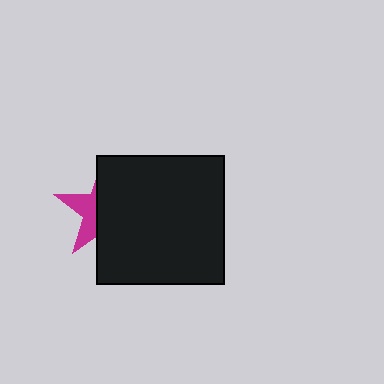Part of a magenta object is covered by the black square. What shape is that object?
It is a star.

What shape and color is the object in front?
The object in front is a black square.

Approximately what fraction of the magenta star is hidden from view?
Roughly 66% of the magenta star is hidden behind the black square.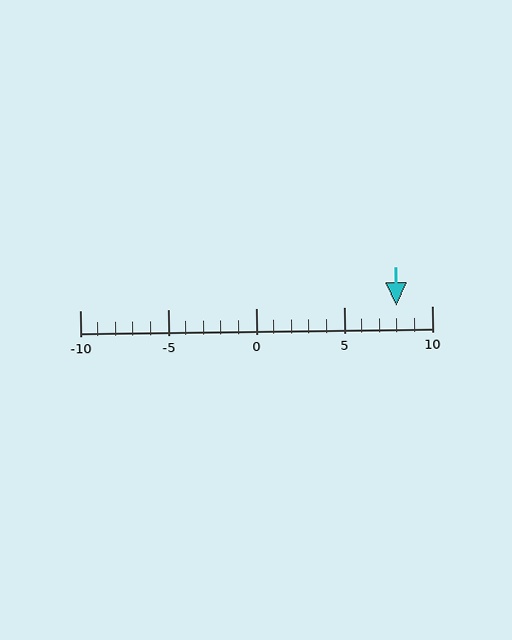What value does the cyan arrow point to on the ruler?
The cyan arrow points to approximately 8.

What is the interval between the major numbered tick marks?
The major tick marks are spaced 5 units apart.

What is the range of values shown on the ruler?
The ruler shows values from -10 to 10.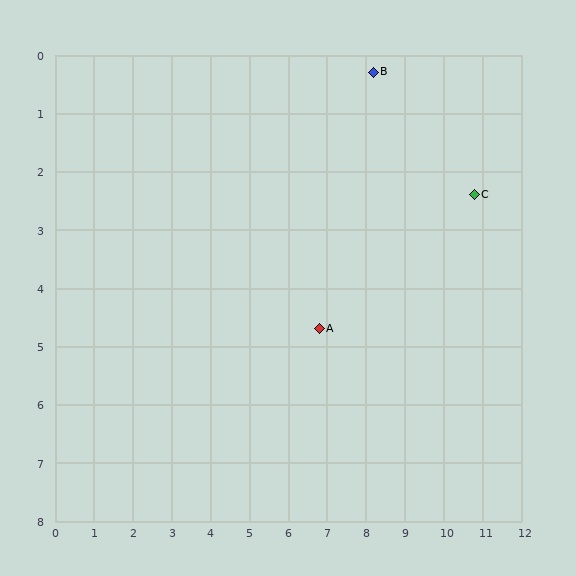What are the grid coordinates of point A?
Point A is at approximately (6.8, 4.7).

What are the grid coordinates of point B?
Point B is at approximately (8.2, 0.3).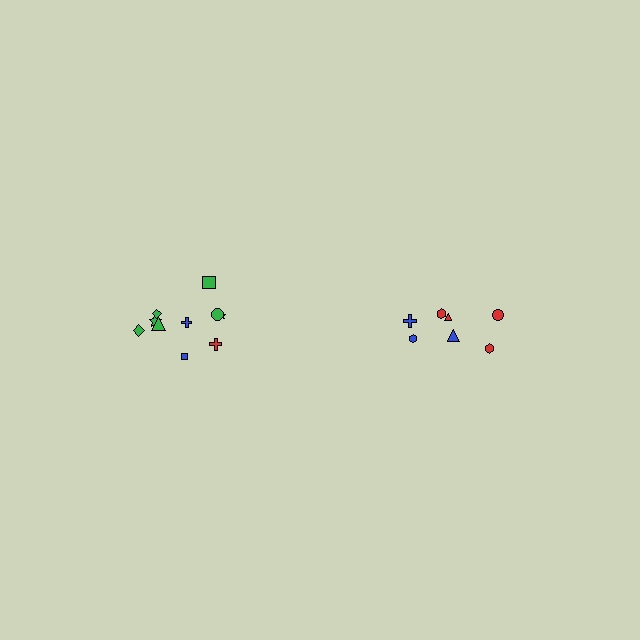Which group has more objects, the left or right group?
The left group.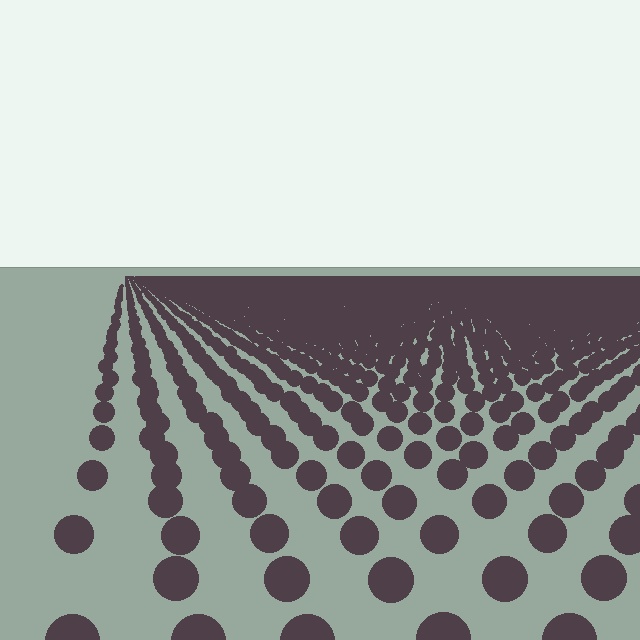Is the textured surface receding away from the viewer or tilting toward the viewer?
The surface is receding away from the viewer. Texture elements get smaller and denser toward the top.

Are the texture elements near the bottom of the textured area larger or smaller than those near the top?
Larger. Near the bottom, elements are closer to the viewer and appear at a bigger on-screen size.